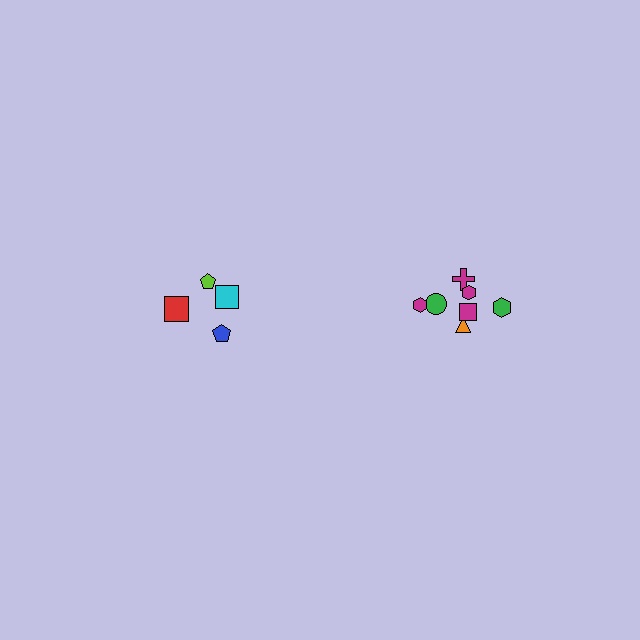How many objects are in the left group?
There are 4 objects.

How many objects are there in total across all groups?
There are 11 objects.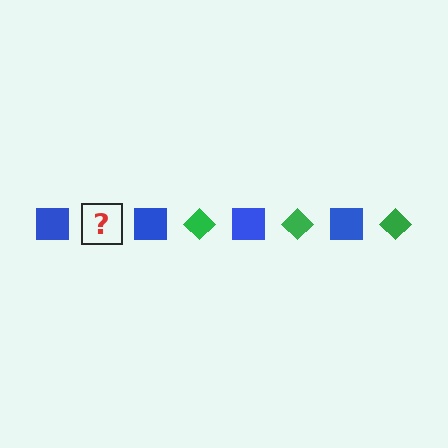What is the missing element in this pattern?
The missing element is a green diamond.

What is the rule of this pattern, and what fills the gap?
The rule is that the pattern alternates between blue square and green diamond. The gap should be filled with a green diamond.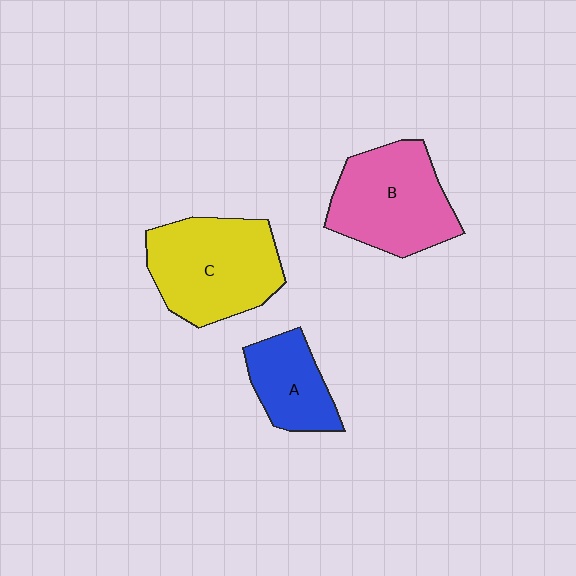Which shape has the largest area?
Shape C (yellow).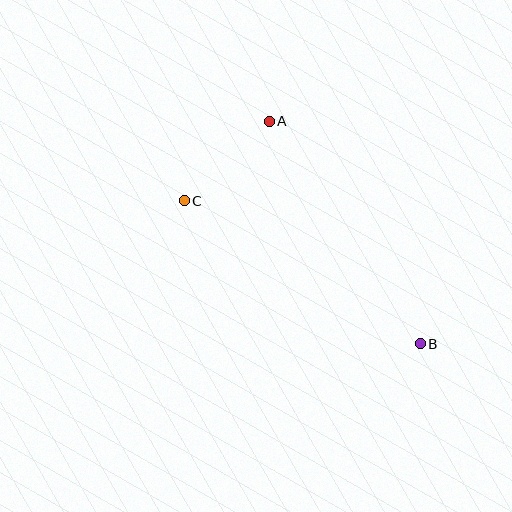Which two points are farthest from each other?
Points B and C are farthest from each other.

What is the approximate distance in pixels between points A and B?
The distance between A and B is approximately 269 pixels.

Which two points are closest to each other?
Points A and C are closest to each other.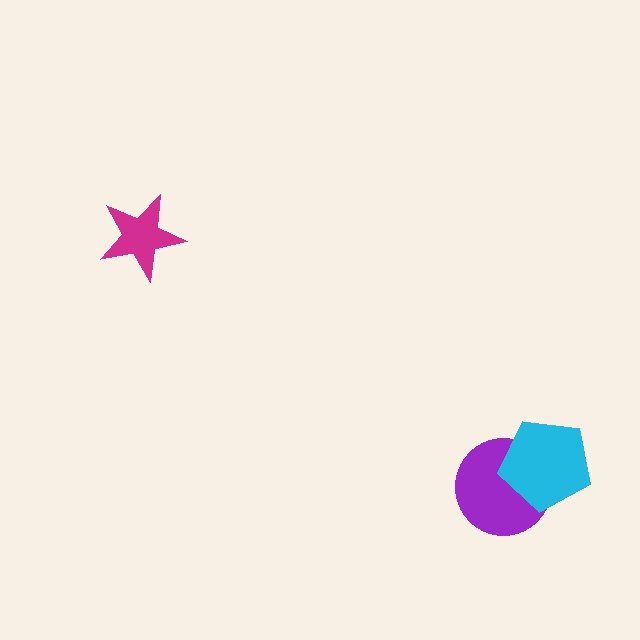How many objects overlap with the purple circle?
1 object overlaps with the purple circle.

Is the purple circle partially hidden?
Yes, it is partially covered by another shape.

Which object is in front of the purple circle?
The cyan pentagon is in front of the purple circle.